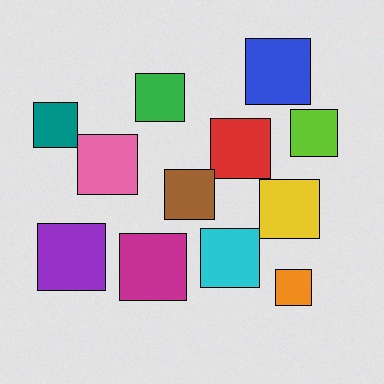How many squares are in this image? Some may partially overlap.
There are 12 squares.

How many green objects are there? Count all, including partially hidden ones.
There is 1 green object.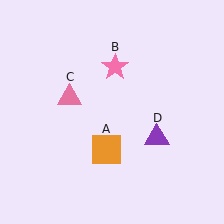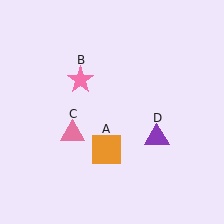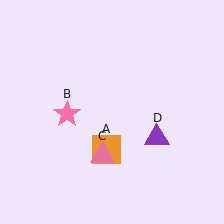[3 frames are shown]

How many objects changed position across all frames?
2 objects changed position: pink star (object B), pink triangle (object C).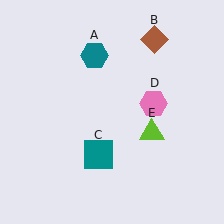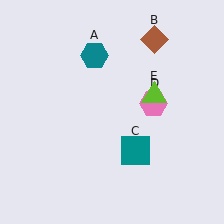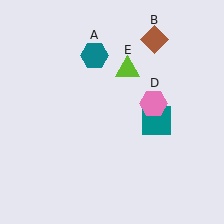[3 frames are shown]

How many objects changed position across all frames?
2 objects changed position: teal square (object C), lime triangle (object E).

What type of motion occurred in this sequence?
The teal square (object C), lime triangle (object E) rotated counterclockwise around the center of the scene.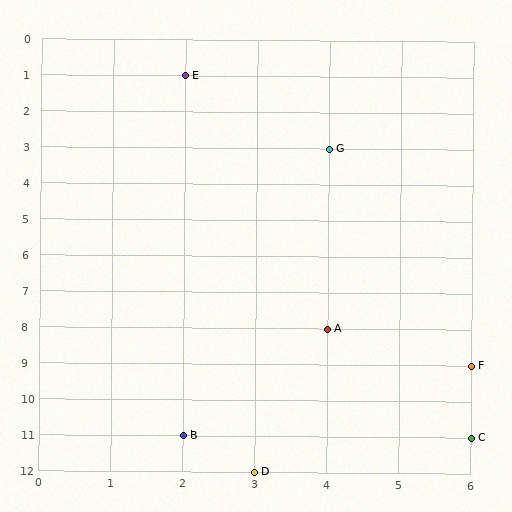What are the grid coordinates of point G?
Point G is at grid coordinates (4, 3).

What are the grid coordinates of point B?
Point B is at grid coordinates (2, 11).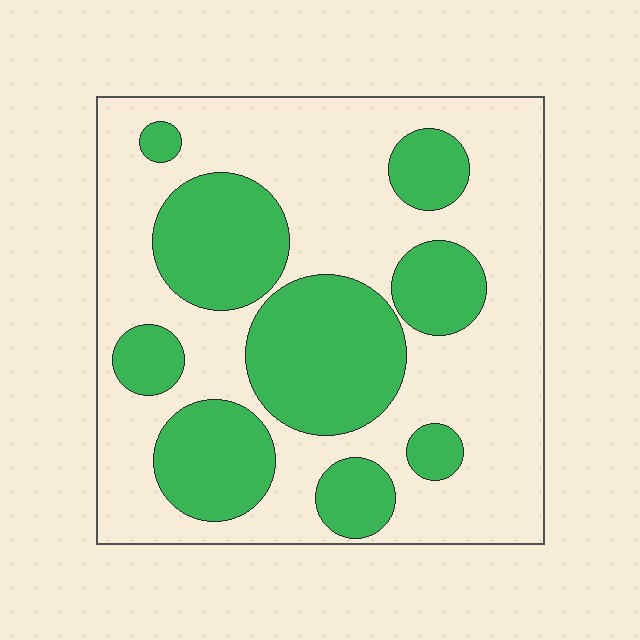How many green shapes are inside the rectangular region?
9.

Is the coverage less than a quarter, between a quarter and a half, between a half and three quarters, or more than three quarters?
Between a quarter and a half.